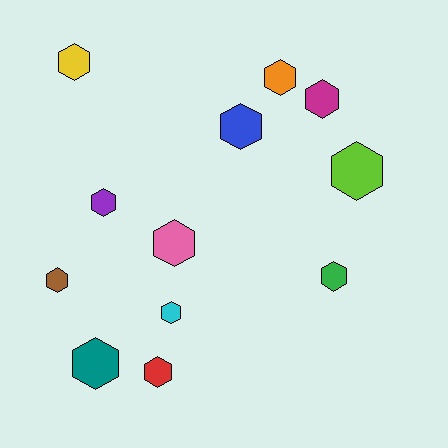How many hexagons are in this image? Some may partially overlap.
There are 12 hexagons.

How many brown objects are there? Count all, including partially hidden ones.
There is 1 brown object.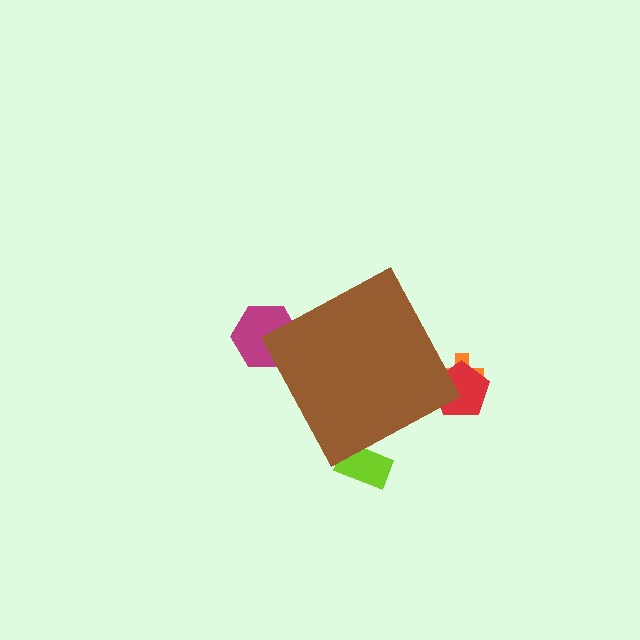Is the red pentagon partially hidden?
Yes, the red pentagon is partially hidden behind the brown diamond.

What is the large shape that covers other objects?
A brown diamond.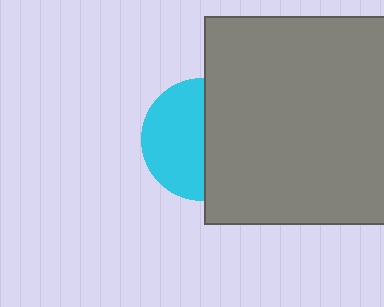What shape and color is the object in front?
The object in front is a gray rectangle.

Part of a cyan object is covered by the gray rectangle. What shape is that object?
It is a circle.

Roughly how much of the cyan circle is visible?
About half of it is visible (roughly 51%).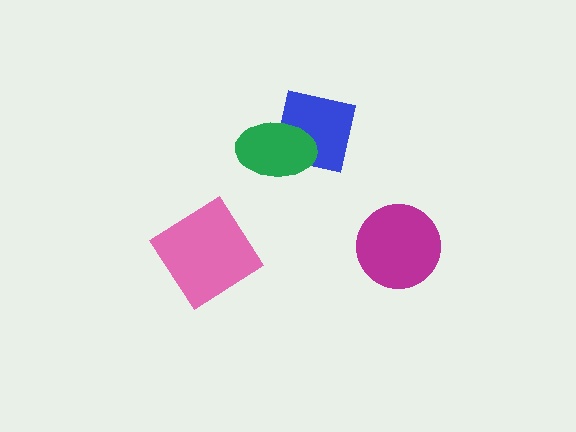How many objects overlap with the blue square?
1 object overlaps with the blue square.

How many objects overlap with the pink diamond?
0 objects overlap with the pink diamond.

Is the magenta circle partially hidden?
No, no other shape covers it.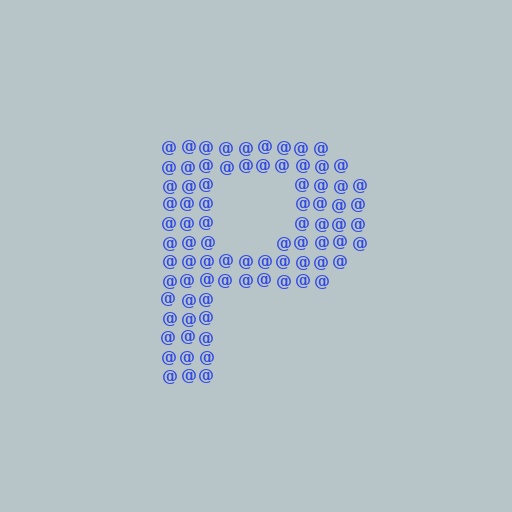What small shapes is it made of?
It is made of small at signs.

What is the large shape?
The large shape is the letter P.